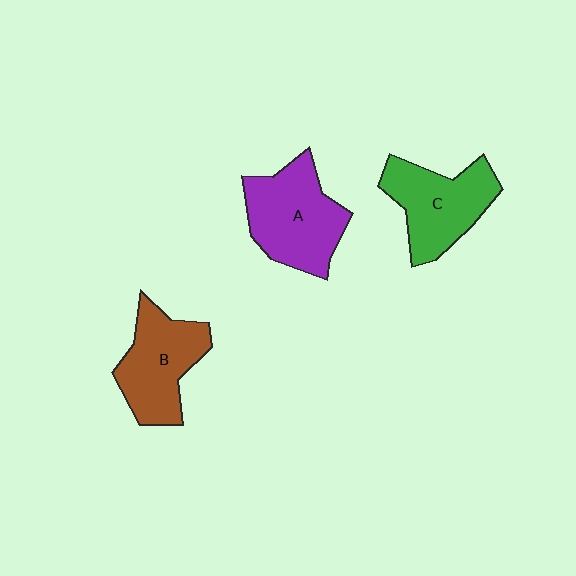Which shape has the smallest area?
Shape B (brown).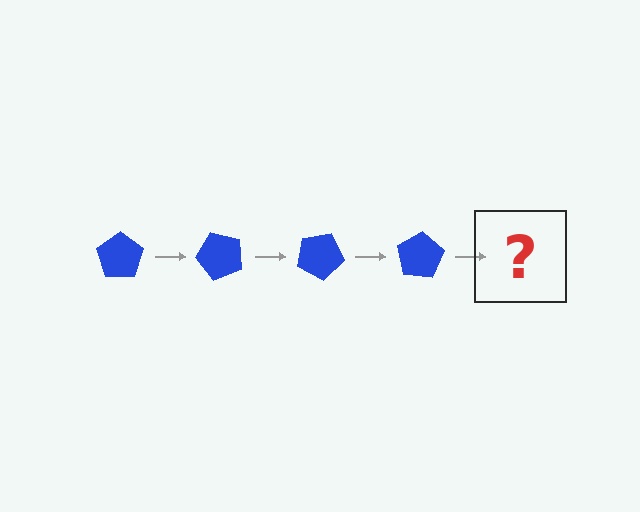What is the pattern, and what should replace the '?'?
The pattern is that the pentagon rotates 50 degrees each step. The '?' should be a blue pentagon rotated 200 degrees.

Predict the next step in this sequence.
The next step is a blue pentagon rotated 200 degrees.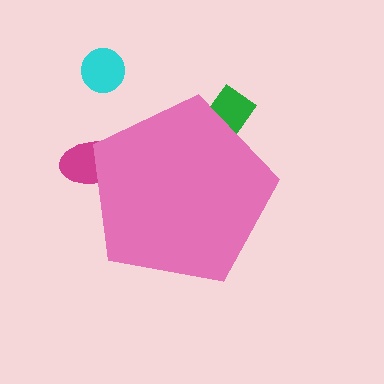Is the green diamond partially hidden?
Yes, the green diamond is partially hidden behind the pink pentagon.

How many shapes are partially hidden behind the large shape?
2 shapes are partially hidden.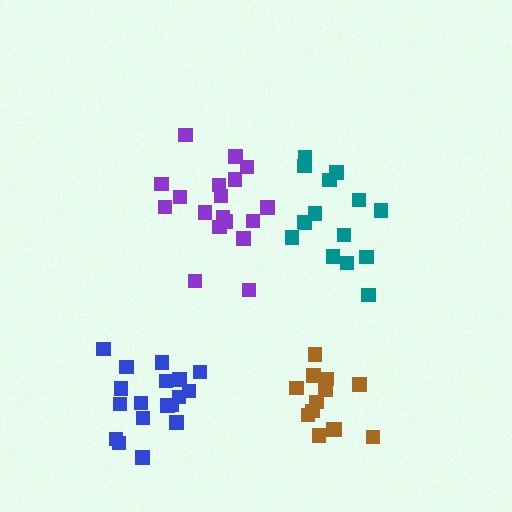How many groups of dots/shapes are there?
There are 4 groups.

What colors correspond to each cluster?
The clusters are colored: blue, brown, purple, teal.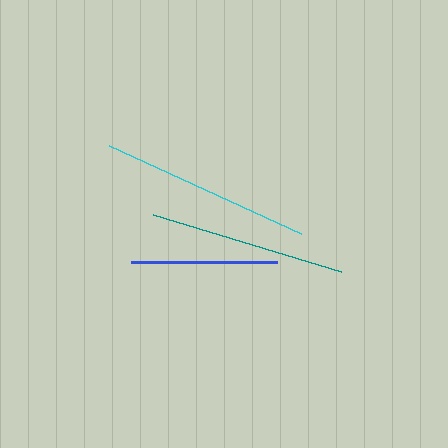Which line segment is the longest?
The cyan line is the longest at approximately 211 pixels.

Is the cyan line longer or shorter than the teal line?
The cyan line is longer than the teal line.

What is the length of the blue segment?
The blue segment is approximately 146 pixels long.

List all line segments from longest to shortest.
From longest to shortest: cyan, teal, blue.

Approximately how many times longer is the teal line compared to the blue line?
The teal line is approximately 1.3 times the length of the blue line.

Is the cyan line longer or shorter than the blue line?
The cyan line is longer than the blue line.